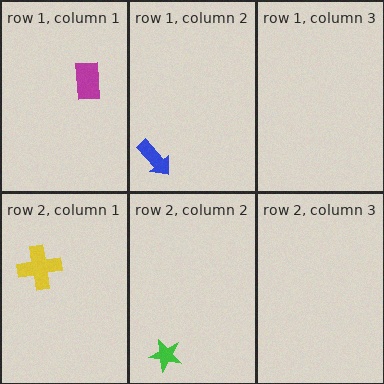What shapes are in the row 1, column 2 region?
The blue arrow.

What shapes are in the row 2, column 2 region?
The green star.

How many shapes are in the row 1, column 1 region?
1.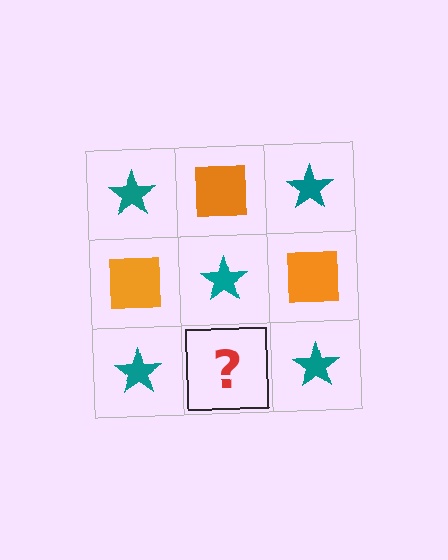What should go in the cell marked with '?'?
The missing cell should contain an orange square.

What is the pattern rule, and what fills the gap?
The rule is that it alternates teal star and orange square in a checkerboard pattern. The gap should be filled with an orange square.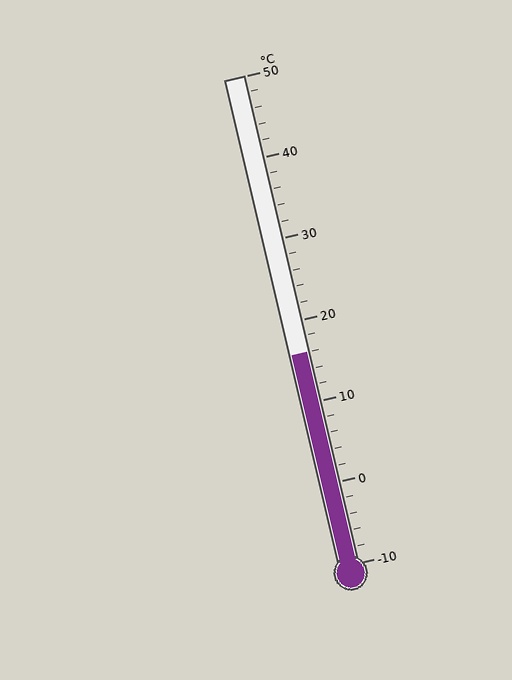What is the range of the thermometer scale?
The thermometer scale ranges from -10°C to 50°C.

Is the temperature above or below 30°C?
The temperature is below 30°C.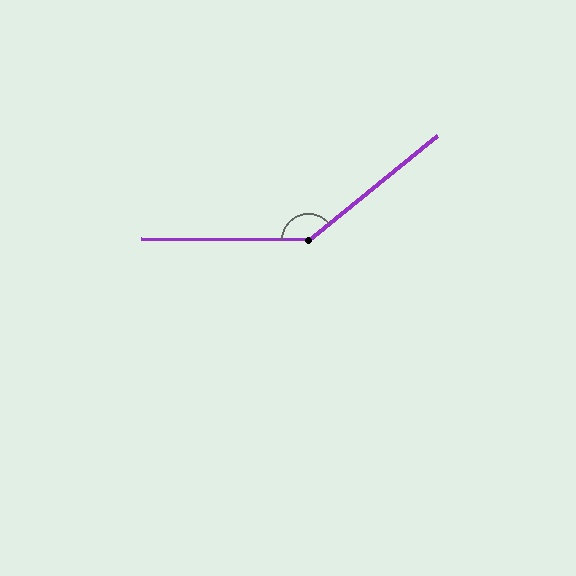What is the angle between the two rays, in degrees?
Approximately 140 degrees.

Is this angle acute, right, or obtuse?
It is obtuse.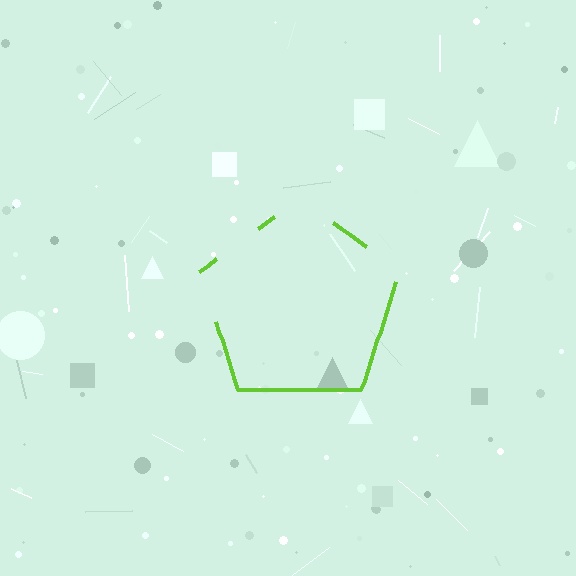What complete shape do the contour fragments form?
The contour fragments form a pentagon.